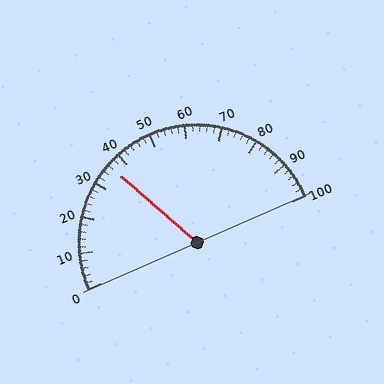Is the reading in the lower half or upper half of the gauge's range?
The reading is in the lower half of the range (0 to 100).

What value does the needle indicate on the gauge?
The needle indicates approximately 36.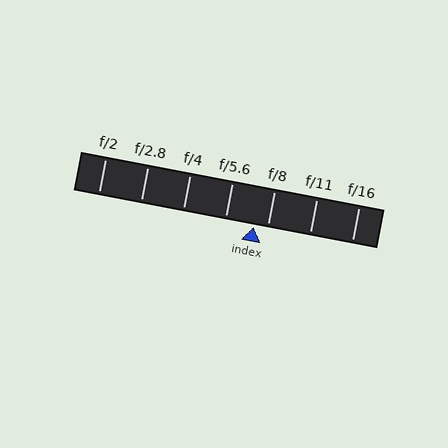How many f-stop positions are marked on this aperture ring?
There are 7 f-stop positions marked.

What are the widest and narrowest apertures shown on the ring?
The widest aperture shown is f/2 and the narrowest is f/16.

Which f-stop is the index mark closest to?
The index mark is closest to f/8.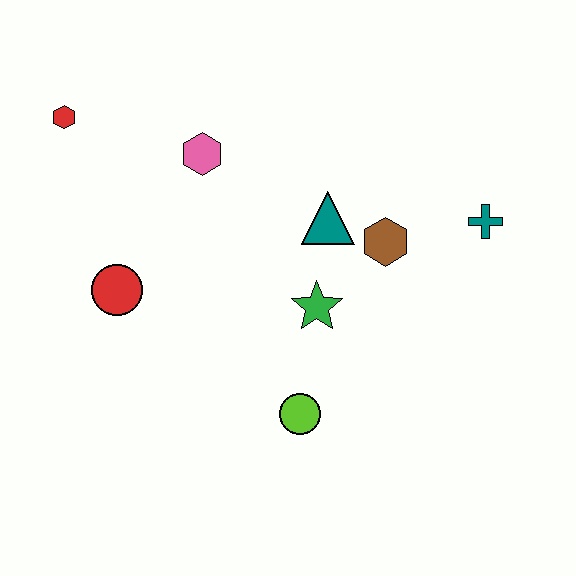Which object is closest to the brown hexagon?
The teal triangle is closest to the brown hexagon.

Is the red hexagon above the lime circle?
Yes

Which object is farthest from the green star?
The red hexagon is farthest from the green star.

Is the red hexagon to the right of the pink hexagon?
No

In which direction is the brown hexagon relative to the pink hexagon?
The brown hexagon is to the right of the pink hexagon.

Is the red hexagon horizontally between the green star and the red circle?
No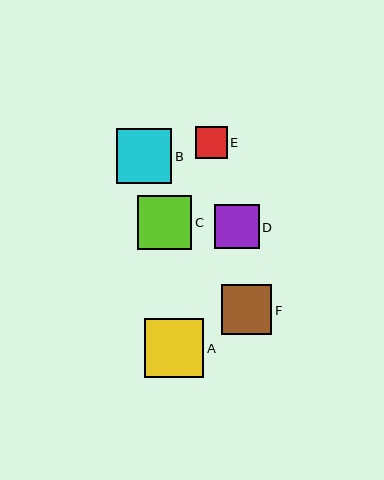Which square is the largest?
Square A is the largest with a size of approximately 59 pixels.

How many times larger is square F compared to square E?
Square F is approximately 1.6 times the size of square E.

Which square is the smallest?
Square E is the smallest with a size of approximately 32 pixels.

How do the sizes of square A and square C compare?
Square A and square C are approximately the same size.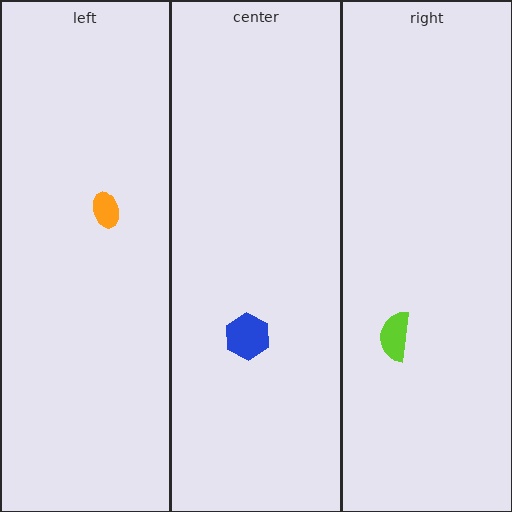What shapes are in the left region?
The orange ellipse.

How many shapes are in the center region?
1.